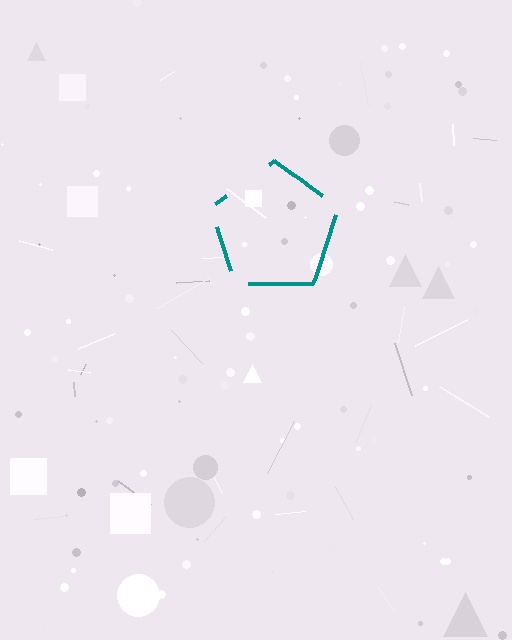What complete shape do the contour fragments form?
The contour fragments form a pentagon.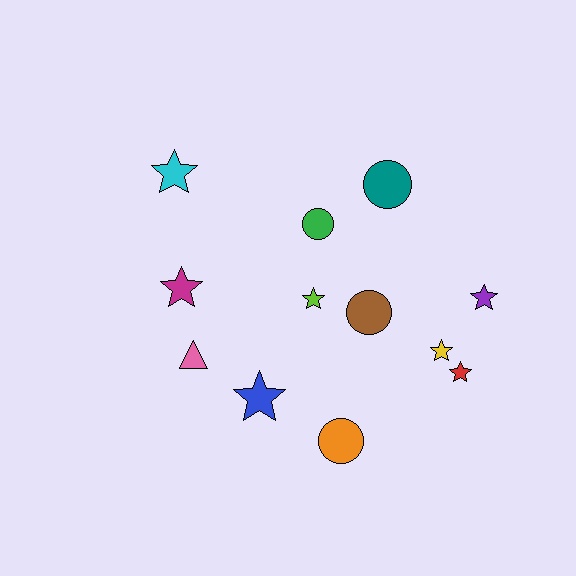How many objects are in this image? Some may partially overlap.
There are 12 objects.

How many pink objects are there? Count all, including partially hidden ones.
There is 1 pink object.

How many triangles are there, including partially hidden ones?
There is 1 triangle.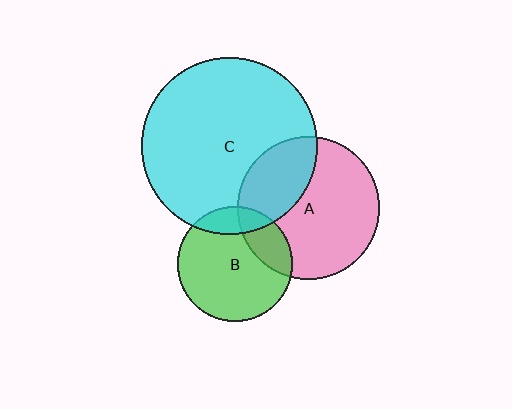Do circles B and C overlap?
Yes.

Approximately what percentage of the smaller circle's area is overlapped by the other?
Approximately 15%.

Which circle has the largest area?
Circle C (cyan).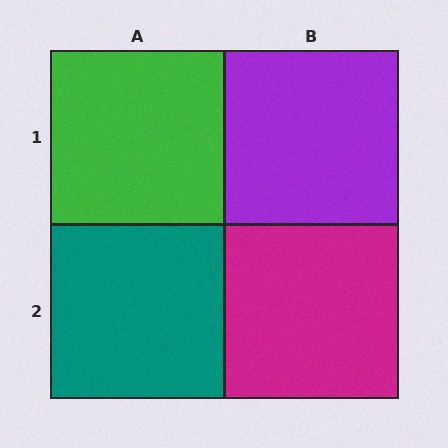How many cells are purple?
1 cell is purple.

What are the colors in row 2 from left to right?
Teal, magenta.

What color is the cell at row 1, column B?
Purple.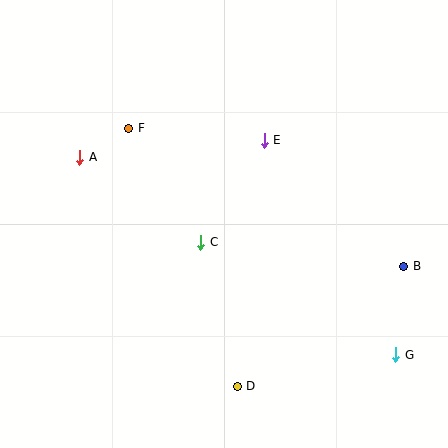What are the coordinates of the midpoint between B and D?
The midpoint between B and D is at (321, 326).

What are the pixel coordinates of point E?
Point E is at (264, 140).